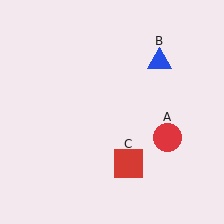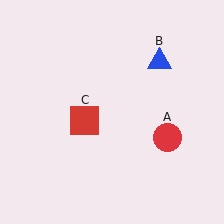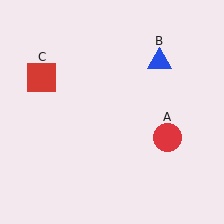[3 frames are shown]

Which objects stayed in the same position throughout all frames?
Red circle (object A) and blue triangle (object B) remained stationary.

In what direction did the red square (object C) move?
The red square (object C) moved up and to the left.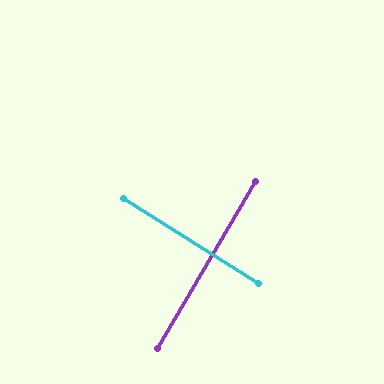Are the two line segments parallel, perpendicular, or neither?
Perpendicular — they meet at approximately 88°.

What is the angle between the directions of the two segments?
Approximately 88 degrees.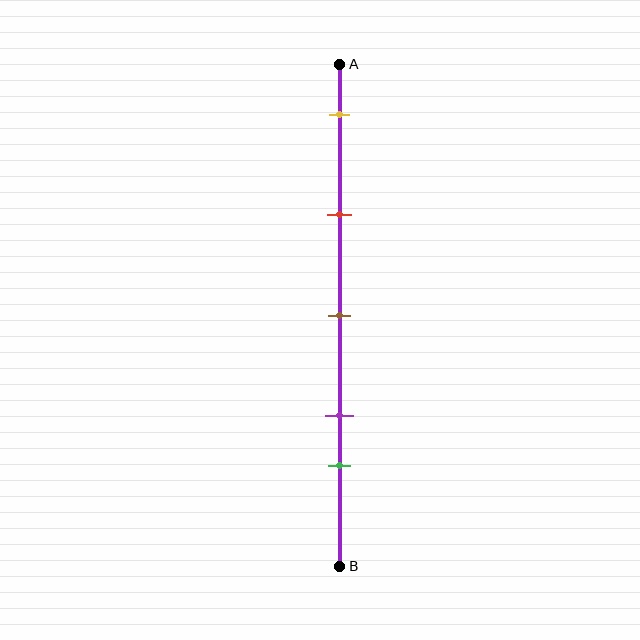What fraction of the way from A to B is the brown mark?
The brown mark is approximately 50% (0.5) of the way from A to B.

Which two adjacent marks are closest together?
The purple and green marks are the closest adjacent pair.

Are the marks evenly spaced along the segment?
No, the marks are not evenly spaced.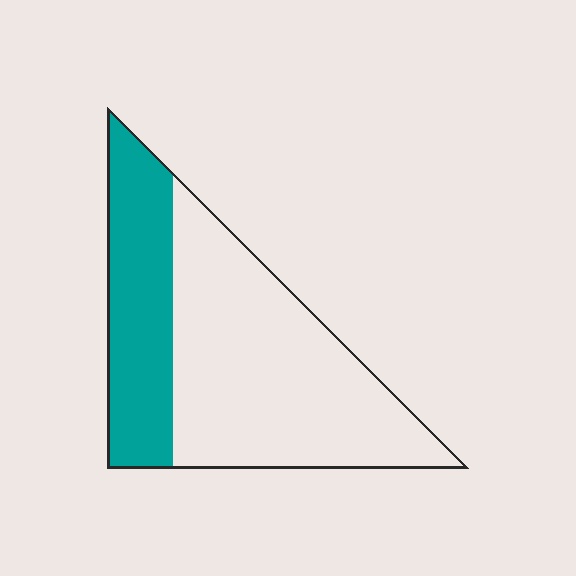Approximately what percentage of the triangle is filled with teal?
Approximately 35%.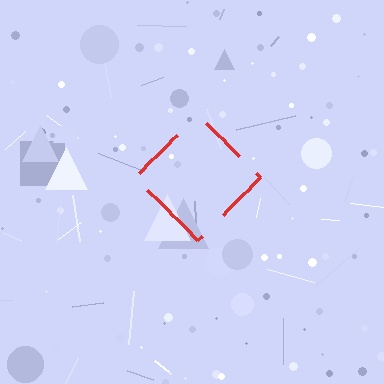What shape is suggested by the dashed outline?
The dashed outline suggests a diamond.